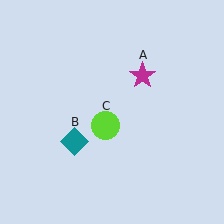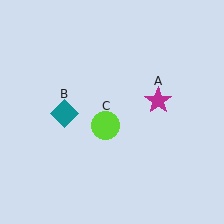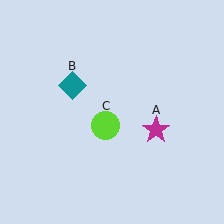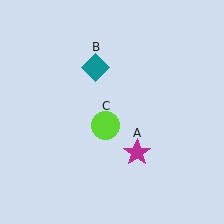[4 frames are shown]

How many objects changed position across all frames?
2 objects changed position: magenta star (object A), teal diamond (object B).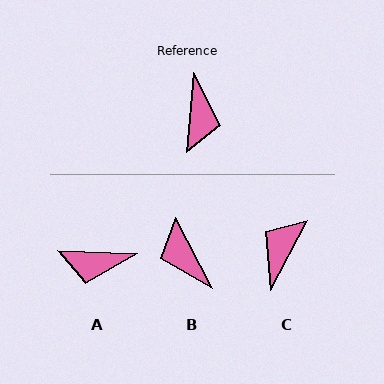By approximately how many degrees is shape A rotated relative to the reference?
Approximately 87 degrees clockwise.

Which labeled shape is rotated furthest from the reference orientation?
C, about 157 degrees away.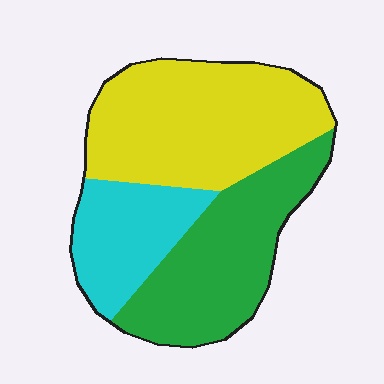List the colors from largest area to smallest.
From largest to smallest: yellow, green, cyan.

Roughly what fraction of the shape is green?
Green covers roughly 35% of the shape.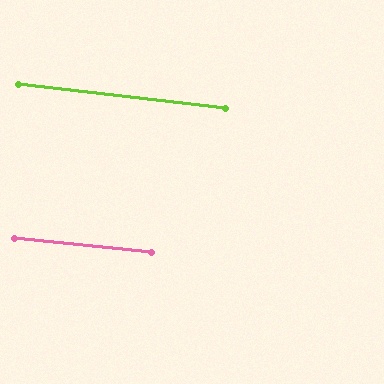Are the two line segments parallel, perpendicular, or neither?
Parallel — their directions differ by only 0.6°.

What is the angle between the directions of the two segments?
Approximately 1 degree.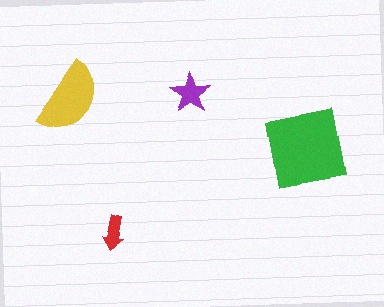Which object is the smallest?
The red arrow.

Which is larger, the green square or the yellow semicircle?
The green square.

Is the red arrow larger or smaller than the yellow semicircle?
Smaller.